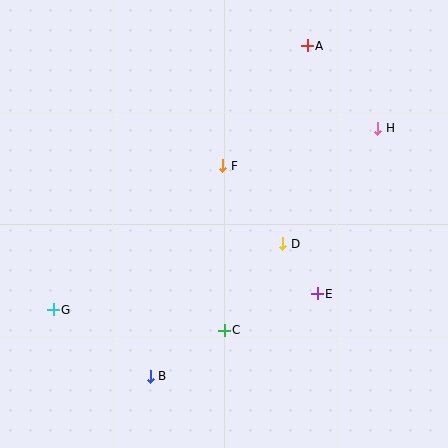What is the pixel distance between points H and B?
The distance between H and B is 337 pixels.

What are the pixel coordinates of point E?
Point E is at (317, 294).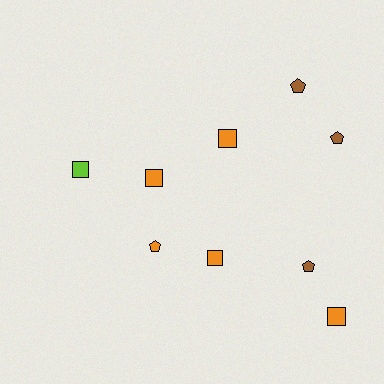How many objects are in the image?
There are 9 objects.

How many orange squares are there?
There are 4 orange squares.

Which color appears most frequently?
Orange, with 5 objects.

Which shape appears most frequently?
Square, with 5 objects.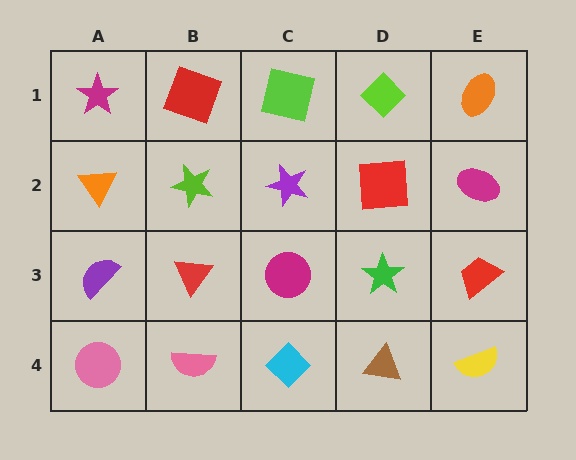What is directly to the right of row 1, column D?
An orange ellipse.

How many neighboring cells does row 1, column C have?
3.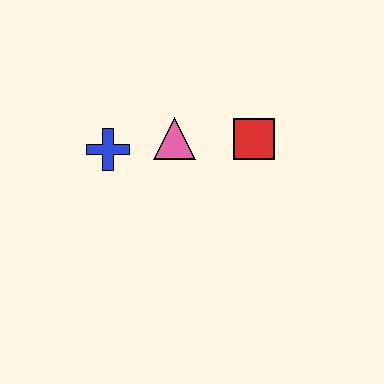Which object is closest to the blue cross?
The pink triangle is closest to the blue cross.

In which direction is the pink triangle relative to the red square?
The pink triangle is to the left of the red square.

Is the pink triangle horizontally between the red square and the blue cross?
Yes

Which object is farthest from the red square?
The blue cross is farthest from the red square.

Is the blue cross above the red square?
No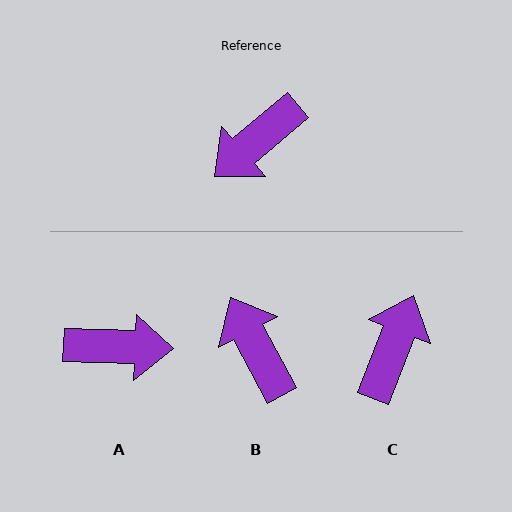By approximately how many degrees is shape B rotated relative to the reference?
Approximately 103 degrees clockwise.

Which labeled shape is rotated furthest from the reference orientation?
C, about 152 degrees away.